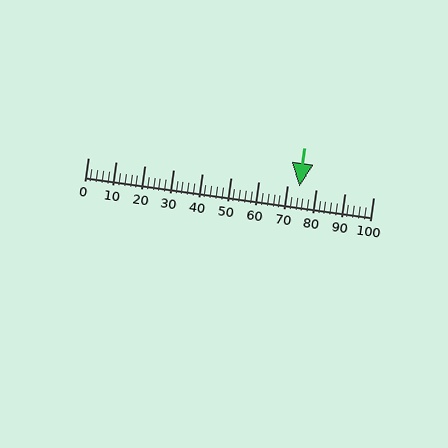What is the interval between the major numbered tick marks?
The major tick marks are spaced 10 units apart.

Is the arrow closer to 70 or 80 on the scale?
The arrow is closer to 70.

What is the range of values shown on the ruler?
The ruler shows values from 0 to 100.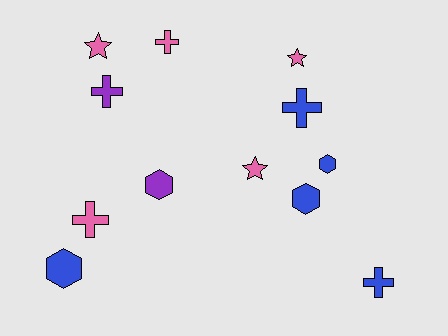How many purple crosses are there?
There is 1 purple cross.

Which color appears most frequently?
Pink, with 5 objects.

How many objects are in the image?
There are 12 objects.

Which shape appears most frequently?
Cross, with 5 objects.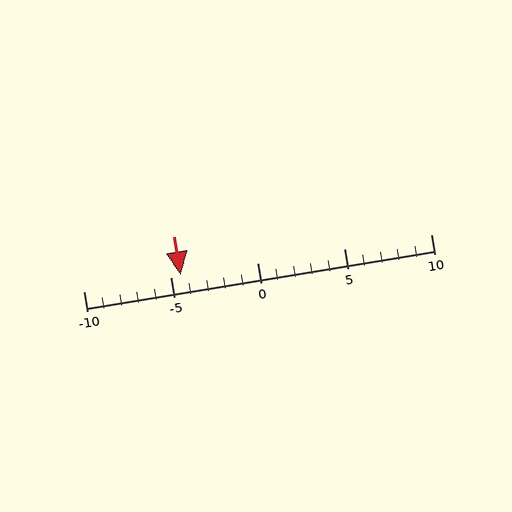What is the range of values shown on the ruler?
The ruler shows values from -10 to 10.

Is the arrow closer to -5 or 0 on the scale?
The arrow is closer to -5.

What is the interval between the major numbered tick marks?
The major tick marks are spaced 5 units apart.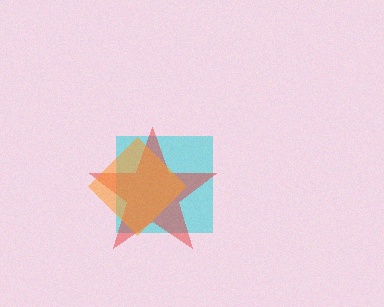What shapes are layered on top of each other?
The layered shapes are: a cyan square, a red star, an orange diamond.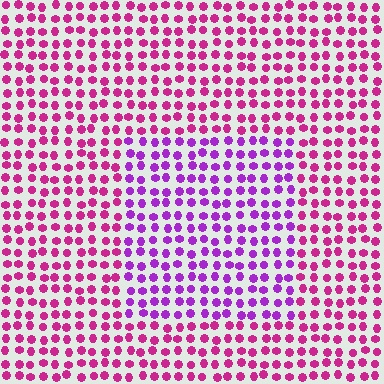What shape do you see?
I see a rectangle.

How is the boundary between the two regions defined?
The boundary is defined purely by a slight shift in hue (about 35 degrees). Spacing, size, and orientation are identical on both sides.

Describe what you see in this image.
The image is filled with small magenta elements in a uniform arrangement. A rectangle-shaped region is visible where the elements are tinted to a slightly different hue, forming a subtle color boundary.